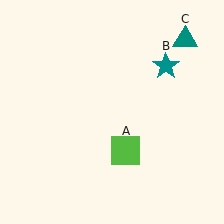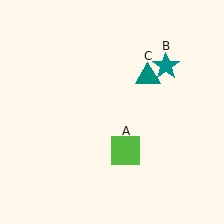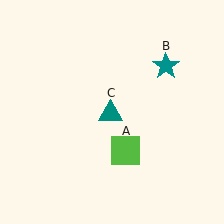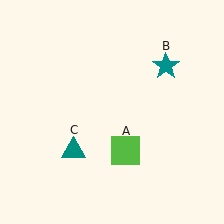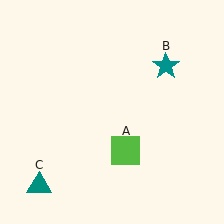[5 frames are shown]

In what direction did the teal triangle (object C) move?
The teal triangle (object C) moved down and to the left.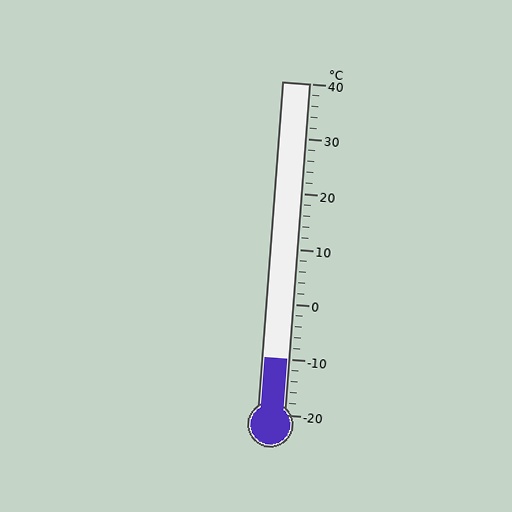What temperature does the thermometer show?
The thermometer shows approximately -10°C.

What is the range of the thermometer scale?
The thermometer scale ranges from -20°C to 40°C.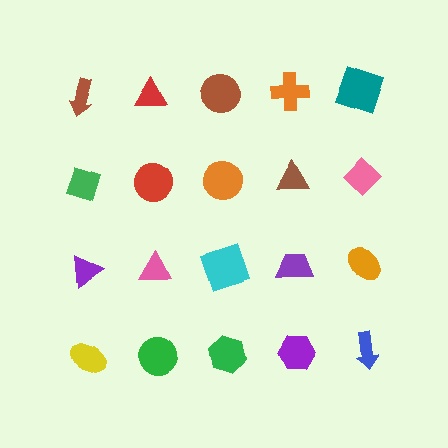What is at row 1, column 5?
A teal square.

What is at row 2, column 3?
An orange circle.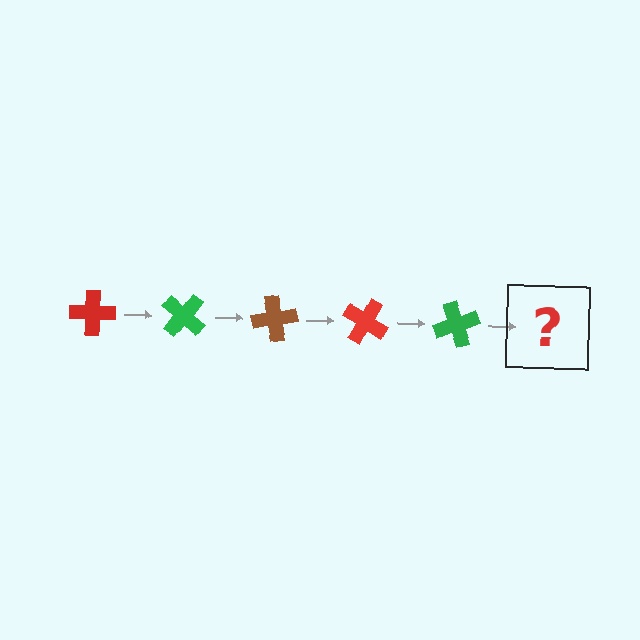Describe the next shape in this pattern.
It should be a brown cross, rotated 200 degrees from the start.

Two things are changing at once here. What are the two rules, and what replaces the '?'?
The two rules are that it rotates 40 degrees each step and the color cycles through red, green, and brown. The '?' should be a brown cross, rotated 200 degrees from the start.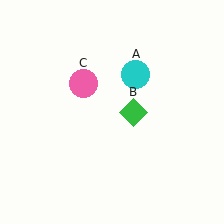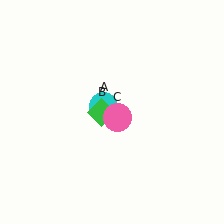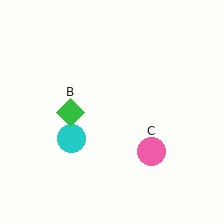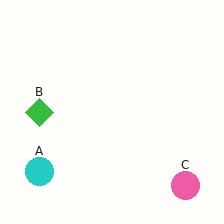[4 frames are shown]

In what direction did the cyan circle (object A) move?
The cyan circle (object A) moved down and to the left.